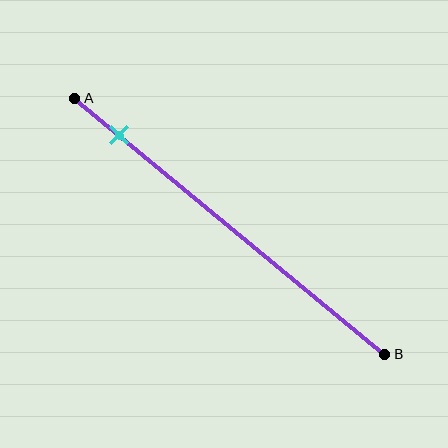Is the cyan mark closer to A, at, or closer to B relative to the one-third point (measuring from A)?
The cyan mark is closer to point A than the one-third point of segment AB.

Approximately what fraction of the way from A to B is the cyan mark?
The cyan mark is approximately 15% of the way from A to B.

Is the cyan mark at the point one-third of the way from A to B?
No, the mark is at about 15% from A, not at the 33% one-third point.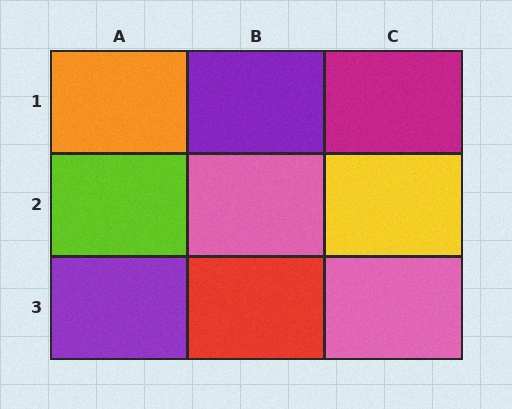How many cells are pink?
2 cells are pink.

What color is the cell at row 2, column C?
Yellow.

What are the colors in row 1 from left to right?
Orange, purple, magenta.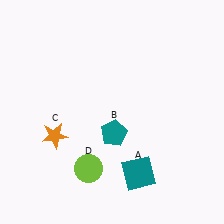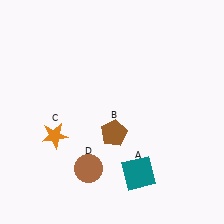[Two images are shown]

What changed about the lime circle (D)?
In Image 1, D is lime. In Image 2, it changed to brown.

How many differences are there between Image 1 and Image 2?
There are 2 differences between the two images.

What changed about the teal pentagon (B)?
In Image 1, B is teal. In Image 2, it changed to brown.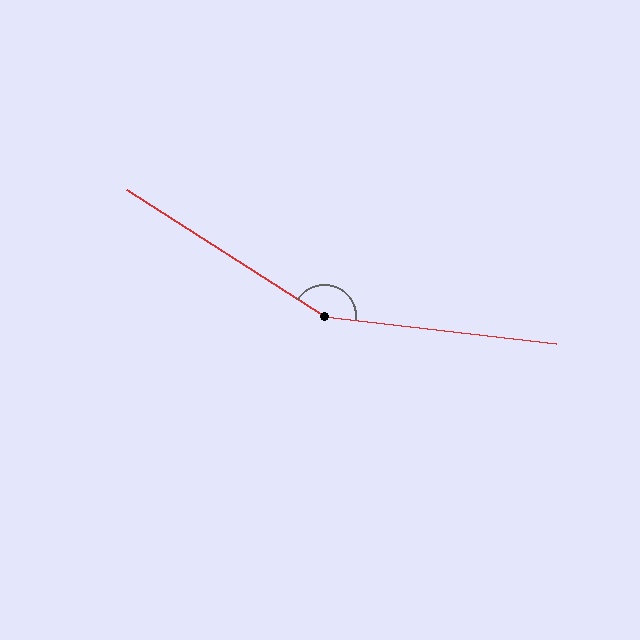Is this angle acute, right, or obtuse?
It is obtuse.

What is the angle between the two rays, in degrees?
Approximately 154 degrees.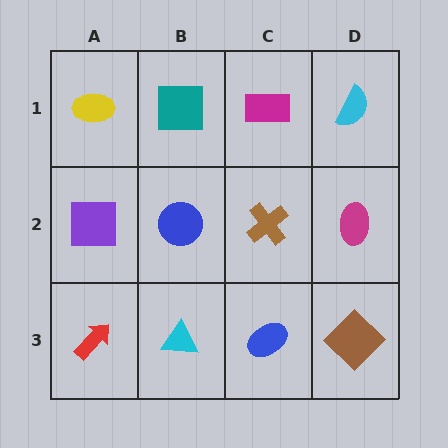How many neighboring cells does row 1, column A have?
2.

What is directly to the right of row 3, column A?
A cyan triangle.